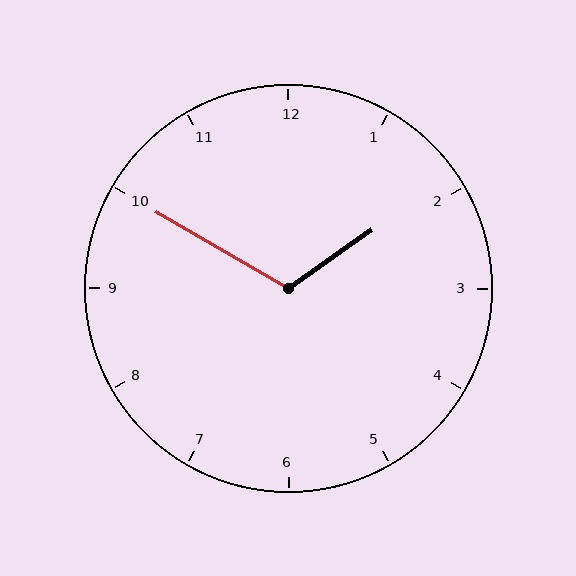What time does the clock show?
1:50.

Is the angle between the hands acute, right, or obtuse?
It is obtuse.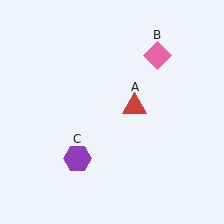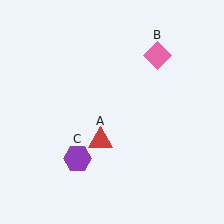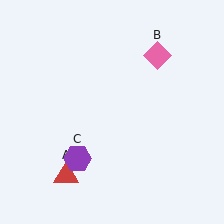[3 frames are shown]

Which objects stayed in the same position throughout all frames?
Pink diamond (object B) and purple hexagon (object C) remained stationary.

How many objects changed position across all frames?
1 object changed position: red triangle (object A).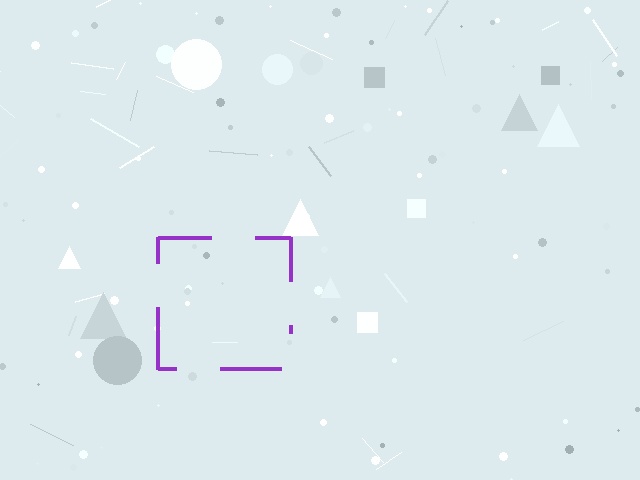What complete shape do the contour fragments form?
The contour fragments form a square.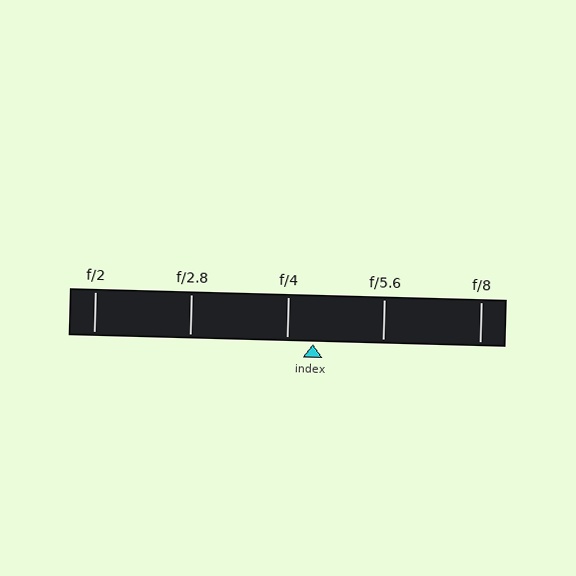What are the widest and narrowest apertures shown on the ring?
The widest aperture shown is f/2 and the narrowest is f/8.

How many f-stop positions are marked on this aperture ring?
There are 5 f-stop positions marked.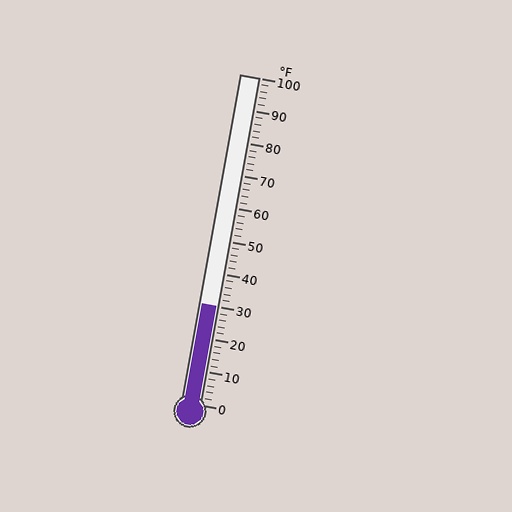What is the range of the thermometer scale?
The thermometer scale ranges from 0°F to 100°F.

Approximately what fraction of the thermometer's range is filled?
The thermometer is filled to approximately 30% of its range.